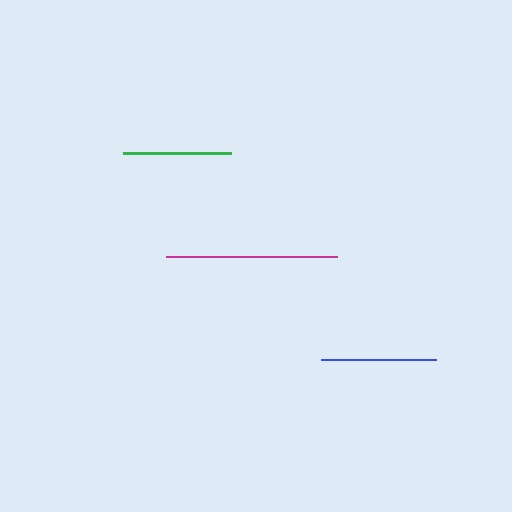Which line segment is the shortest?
The green line is the shortest at approximately 107 pixels.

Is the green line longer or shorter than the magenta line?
The magenta line is longer than the green line.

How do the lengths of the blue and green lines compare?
The blue and green lines are approximately the same length.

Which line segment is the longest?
The magenta line is the longest at approximately 171 pixels.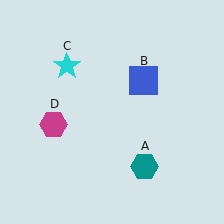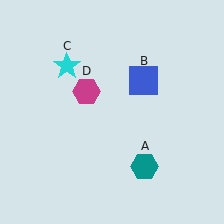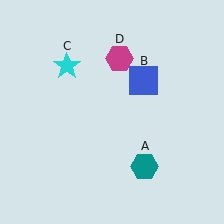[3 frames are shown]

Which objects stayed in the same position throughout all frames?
Teal hexagon (object A) and blue square (object B) and cyan star (object C) remained stationary.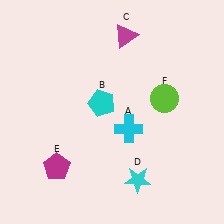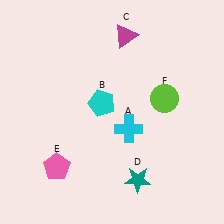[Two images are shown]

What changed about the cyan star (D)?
In Image 1, D is cyan. In Image 2, it changed to teal.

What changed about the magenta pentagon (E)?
In Image 1, E is magenta. In Image 2, it changed to pink.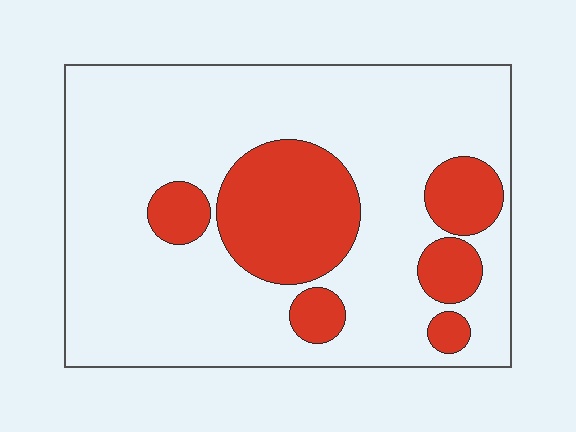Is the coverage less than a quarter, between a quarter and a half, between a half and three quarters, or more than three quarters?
Less than a quarter.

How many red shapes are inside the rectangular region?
6.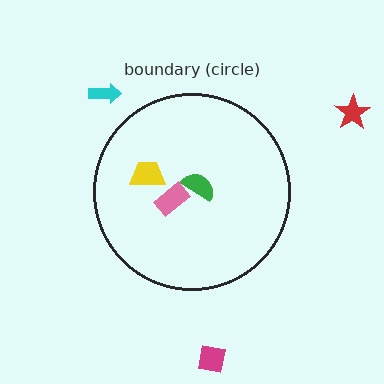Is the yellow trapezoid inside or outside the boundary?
Inside.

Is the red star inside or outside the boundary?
Outside.